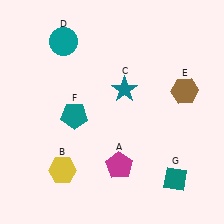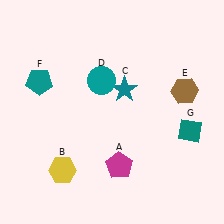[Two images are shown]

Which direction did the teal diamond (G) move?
The teal diamond (G) moved up.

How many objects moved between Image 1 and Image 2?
3 objects moved between the two images.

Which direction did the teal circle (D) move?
The teal circle (D) moved down.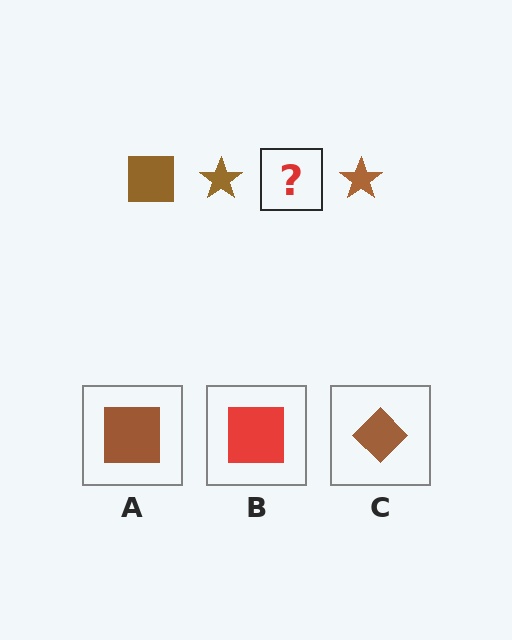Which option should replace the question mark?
Option A.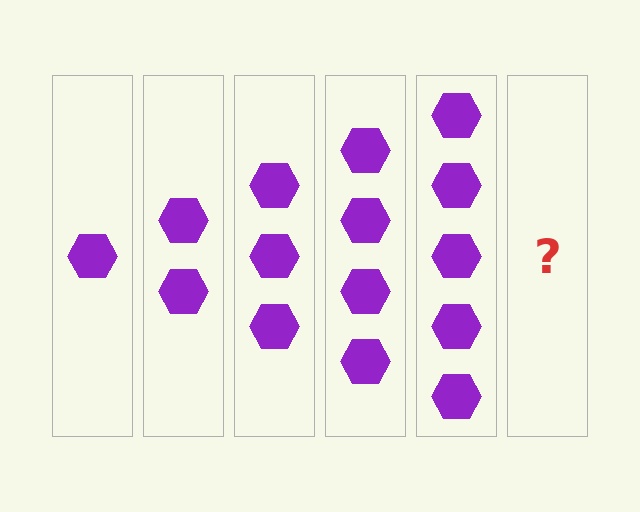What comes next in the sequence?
The next element should be 6 hexagons.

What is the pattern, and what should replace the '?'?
The pattern is that each step adds one more hexagon. The '?' should be 6 hexagons.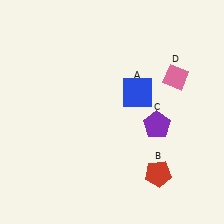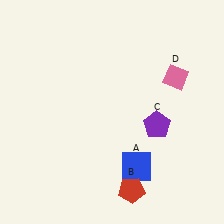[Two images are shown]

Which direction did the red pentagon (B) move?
The red pentagon (B) moved left.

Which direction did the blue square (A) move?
The blue square (A) moved down.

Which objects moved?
The objects that moved are: the blue square (A), the red pentagon (B).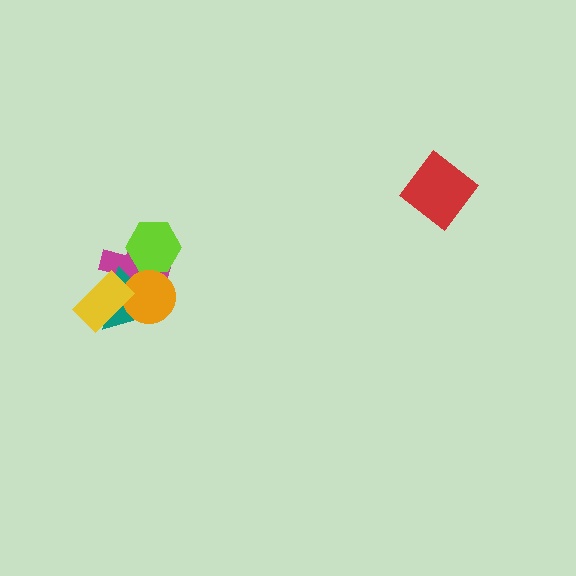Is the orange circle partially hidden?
Yes, it is partially covered by another shape.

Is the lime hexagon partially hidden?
No, no other shape covers it.